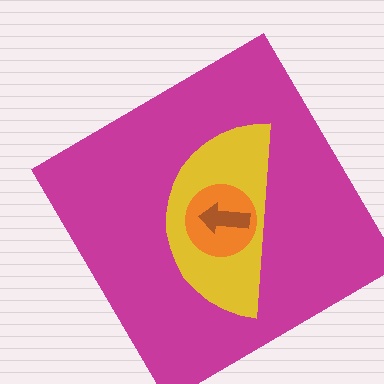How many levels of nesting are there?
4.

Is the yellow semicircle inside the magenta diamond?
Yes.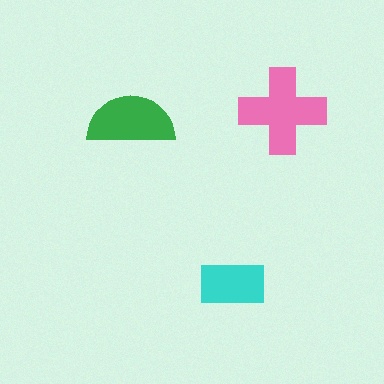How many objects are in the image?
There are 3 objects in the image.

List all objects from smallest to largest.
The cyan rectangle, the green semicircle, the pink cross.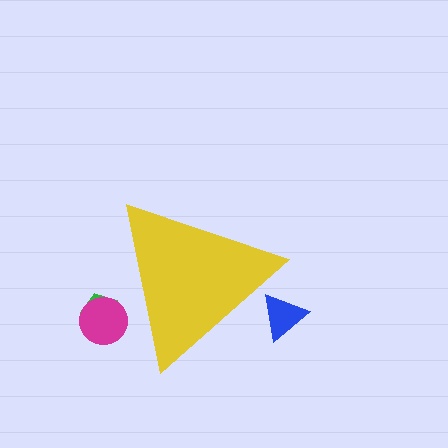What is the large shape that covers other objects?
A yellow triangle.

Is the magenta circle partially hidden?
Yes, the magenta circle is partially hidden behind the yellow triangle.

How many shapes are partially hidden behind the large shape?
3 shapes are partially hidden.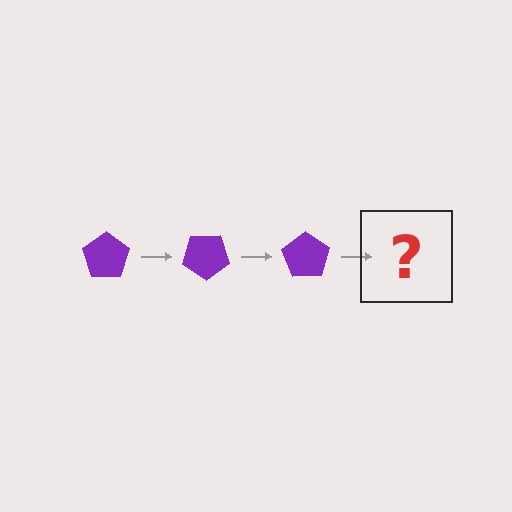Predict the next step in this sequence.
The next step is a purple pentagon rotated 105 degrees.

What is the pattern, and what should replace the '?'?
The pattern is that the pentagon rotates 35 degrees each step. The '?' should be a purple pentagon rotated 105 degrees.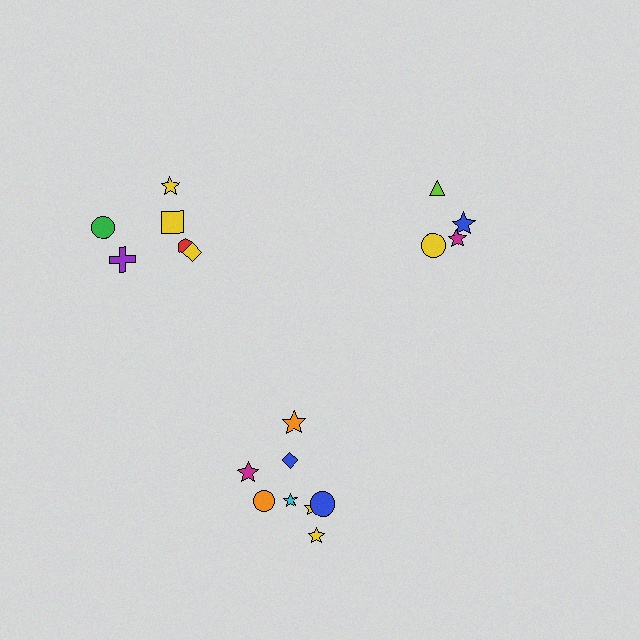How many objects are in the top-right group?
There are 4 objects.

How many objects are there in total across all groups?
There are 18 objects.